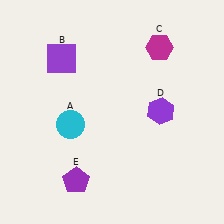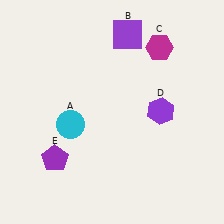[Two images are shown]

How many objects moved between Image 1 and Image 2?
2 objects moved between the two images.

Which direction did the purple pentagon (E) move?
The purple pentagon (E) moved up.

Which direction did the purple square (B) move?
The purple square (B) moved right.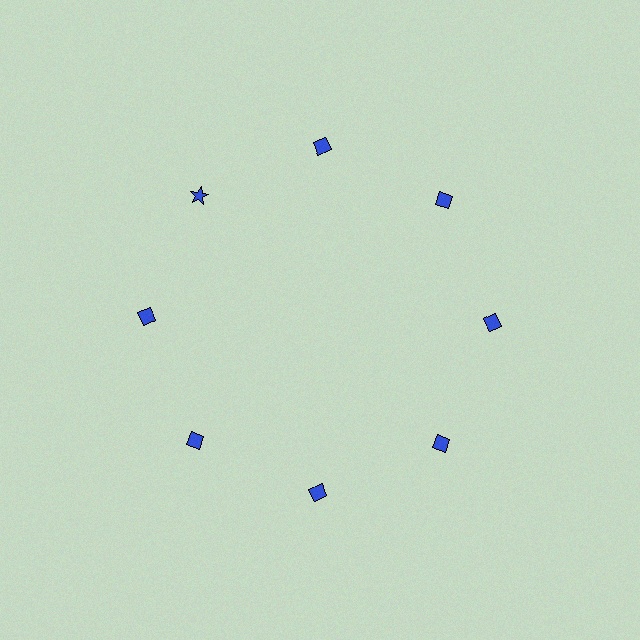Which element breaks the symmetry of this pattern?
The blue star at roughly the 10 o'clock position breaks the symmetry. All other shapes are blue diamonds.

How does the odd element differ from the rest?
It has a different shape: star instead of diamond.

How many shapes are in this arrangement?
There are 8 shapes arranged in a ring pattern.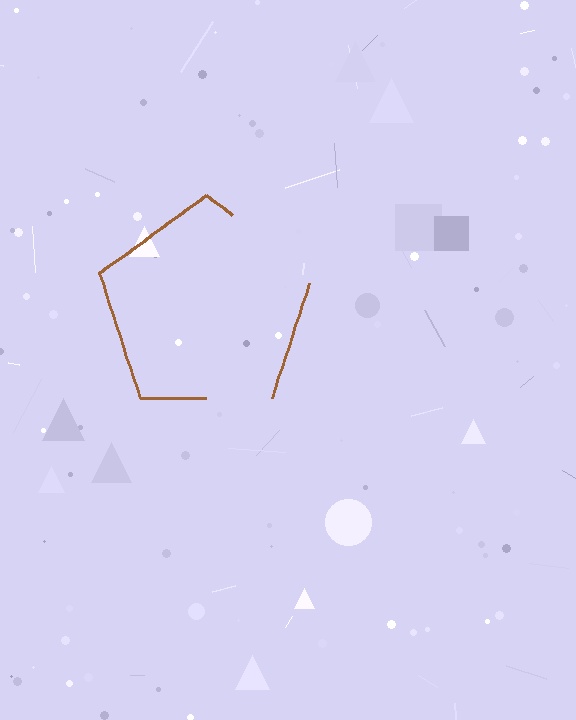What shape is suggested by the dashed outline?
The dashed outline suggests a pentagon.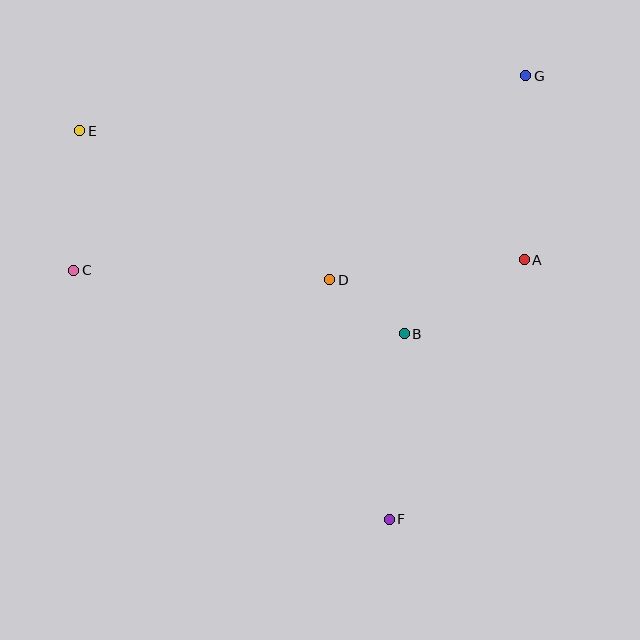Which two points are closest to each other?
Points B and D are closest to each other.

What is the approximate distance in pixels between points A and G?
The distance between A and G is approximately 184 pixels.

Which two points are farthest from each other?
Points E and F are farthest from each other.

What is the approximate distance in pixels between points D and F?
The distance between D and F is approximately 247 pixels.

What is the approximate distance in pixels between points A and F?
The distance between A and F is approximately 293 pixels.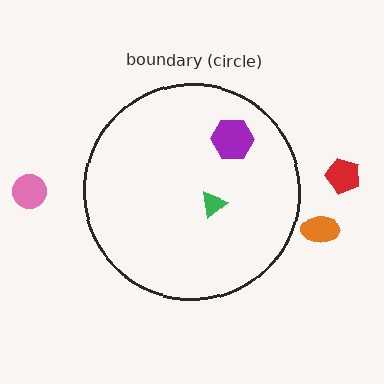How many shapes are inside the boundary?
2 inside, 3 outside.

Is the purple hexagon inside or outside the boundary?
Inside.